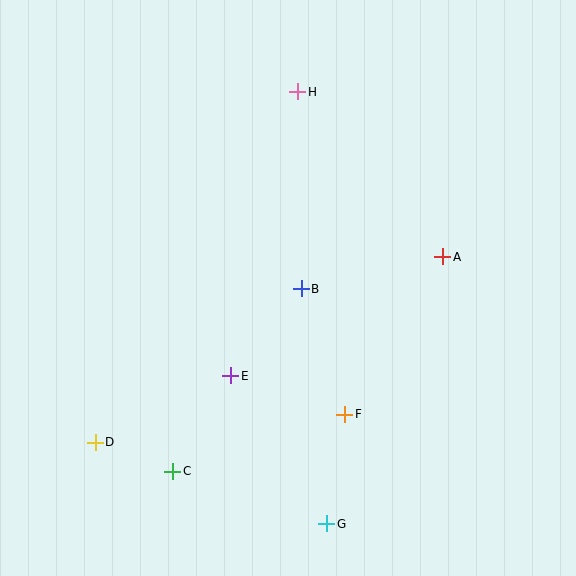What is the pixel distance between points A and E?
The distance between A and E is 243 pixels.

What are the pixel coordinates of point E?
Point E is at (231, 376).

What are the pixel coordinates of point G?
Point G is at (327, 524).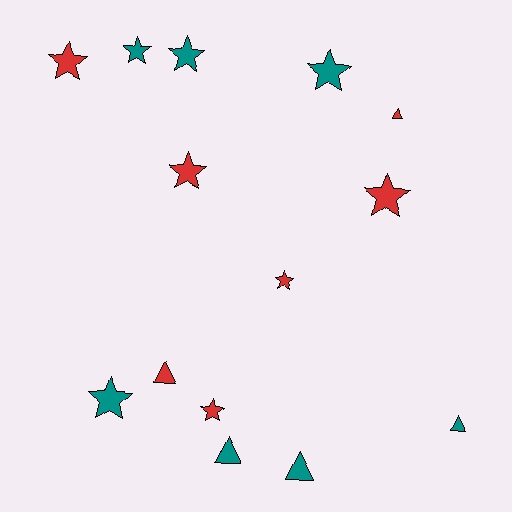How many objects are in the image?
There are 14 objects.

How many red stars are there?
There are 5 red stars.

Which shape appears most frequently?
Star, with 9 objects.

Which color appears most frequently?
Teal, with 7 objects.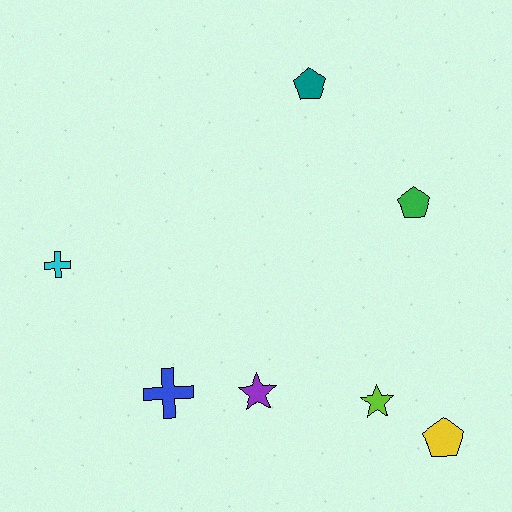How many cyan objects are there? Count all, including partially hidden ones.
There is 1 cyan object.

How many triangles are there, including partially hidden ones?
There are no triangles.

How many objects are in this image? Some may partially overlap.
There are 7 objects.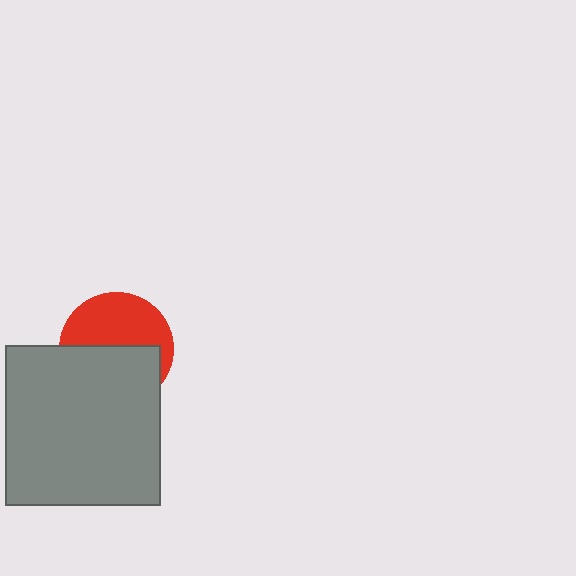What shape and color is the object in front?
The object in front is a gray rectangle.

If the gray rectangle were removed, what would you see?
You would see the complete red circle.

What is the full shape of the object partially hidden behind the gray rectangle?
The partially hidden object is a red circle.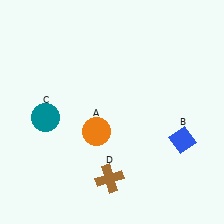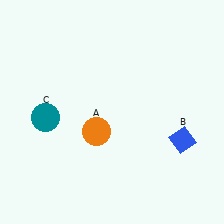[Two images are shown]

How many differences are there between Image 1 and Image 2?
There is 1 difference between the two images.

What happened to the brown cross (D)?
The brown cross (D) was removed in Image 2. It was in the bottom-left area of Image 1.